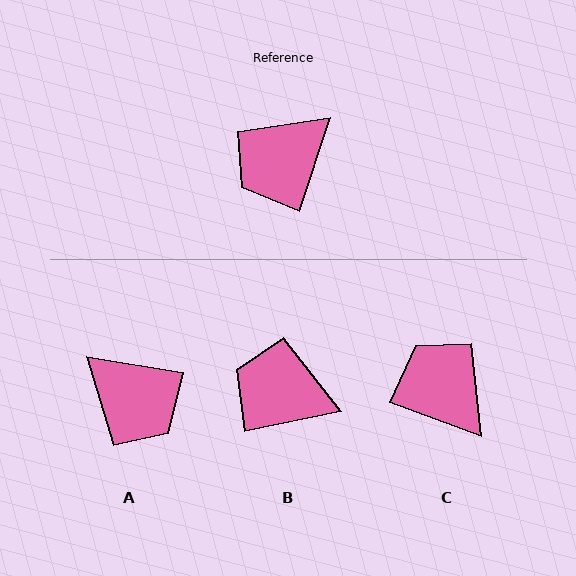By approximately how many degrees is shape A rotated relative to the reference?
Approximately 99 degrees counter-clockwise.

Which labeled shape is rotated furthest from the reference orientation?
A, about 99 degrees away.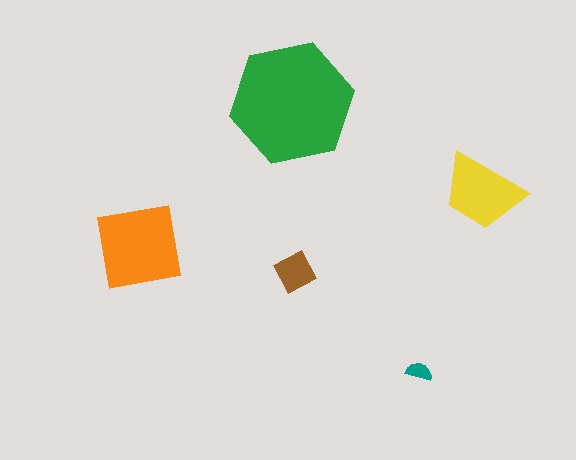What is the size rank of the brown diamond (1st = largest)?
4th.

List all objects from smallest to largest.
The teal semicircle, the brown diamond, the yellow trapezoid, the orange square, the green hexagon.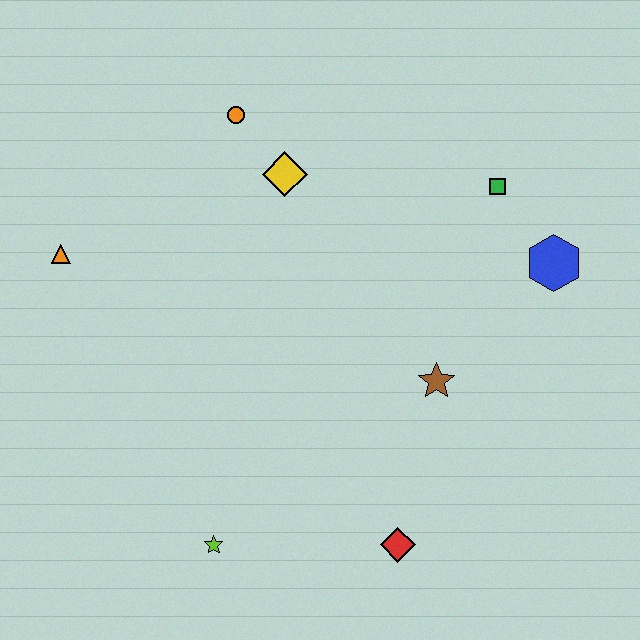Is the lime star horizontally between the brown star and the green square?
No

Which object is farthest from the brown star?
The orange triangle is farthest from the brown star.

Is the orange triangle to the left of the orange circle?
Yes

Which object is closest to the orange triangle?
The orange circle is closest to the orange triangle.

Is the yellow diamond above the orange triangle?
Yes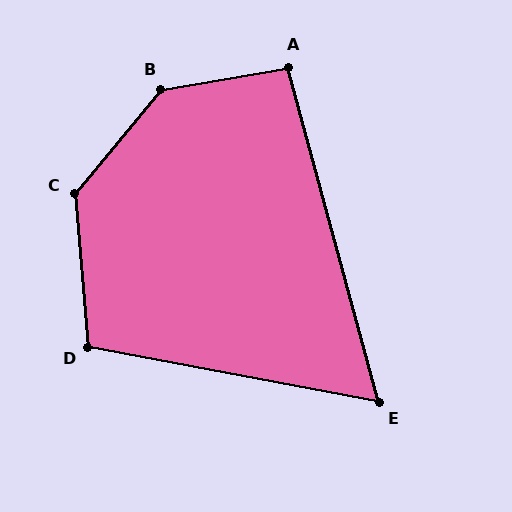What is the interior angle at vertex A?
Approximately 95 degrees (obtuse).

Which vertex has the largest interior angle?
B, at approximately 140 degrees.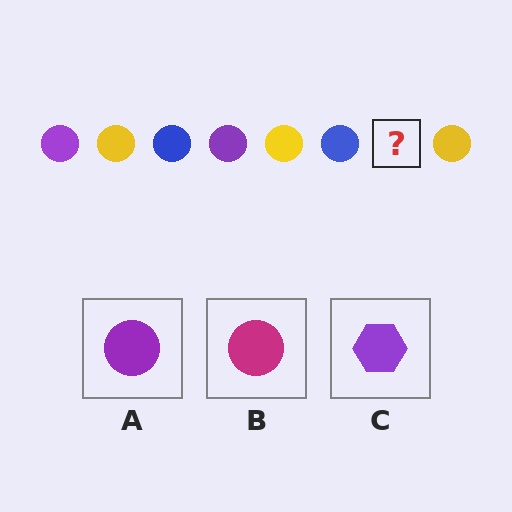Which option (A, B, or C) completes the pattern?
A.